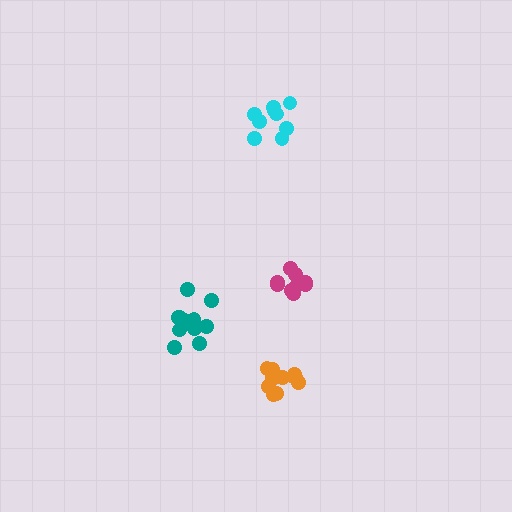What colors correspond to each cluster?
The clusters are colored: orange, teal, cyan, magenta.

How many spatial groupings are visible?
There are 4 spatial groupings.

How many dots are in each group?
Group 1: 11 dots, Group 2: 12 dots, Group 3: 9 dots, Group 4: 9 dots (41 total).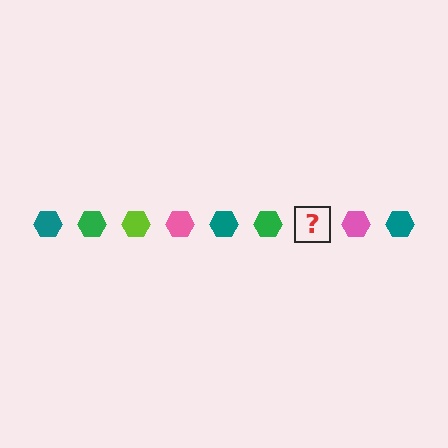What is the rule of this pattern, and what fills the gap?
The rule is that the pattern cycles through teal, green, lime, pink hexagons. The gap should be filled with a lime hexagon.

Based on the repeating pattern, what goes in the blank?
The blank should be a lime hexagon.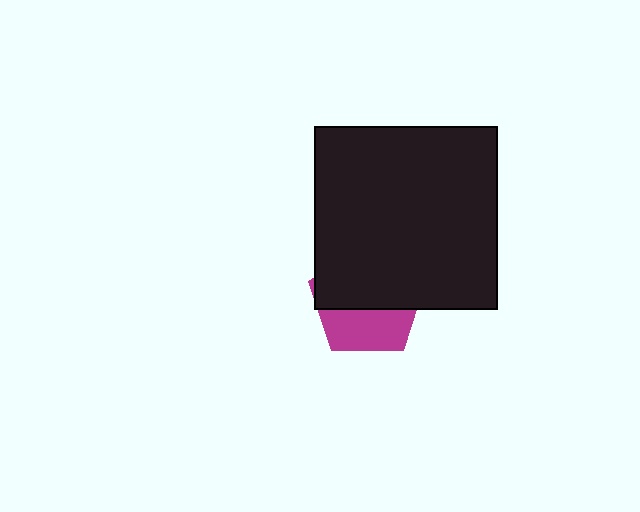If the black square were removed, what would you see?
You would see the complete magenta pentagon.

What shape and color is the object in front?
The object in front is a black square.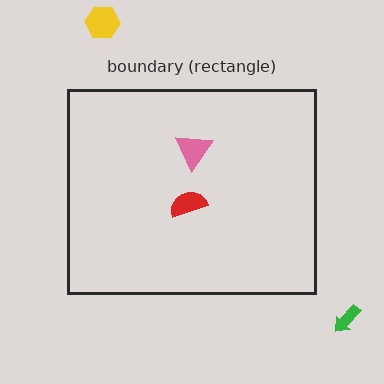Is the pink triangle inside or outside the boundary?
Inside.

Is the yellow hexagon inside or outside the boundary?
Outside.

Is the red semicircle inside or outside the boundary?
Inside.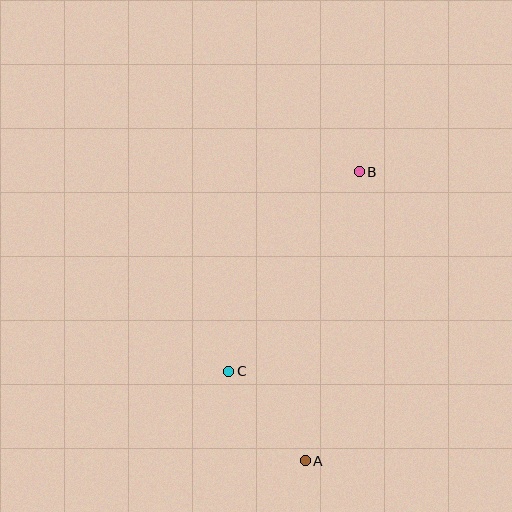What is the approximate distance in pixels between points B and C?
The distance between B and C is approximately 239 pixels.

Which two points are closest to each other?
Points A and C are closest to each other.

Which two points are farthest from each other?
Points A and B are farthest from each other.